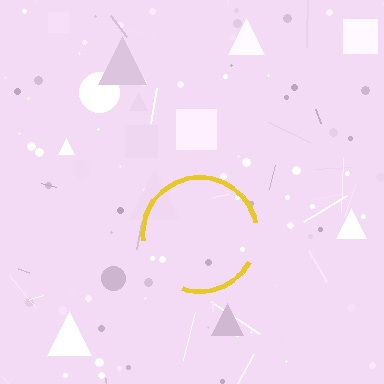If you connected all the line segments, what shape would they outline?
They would outline a circle.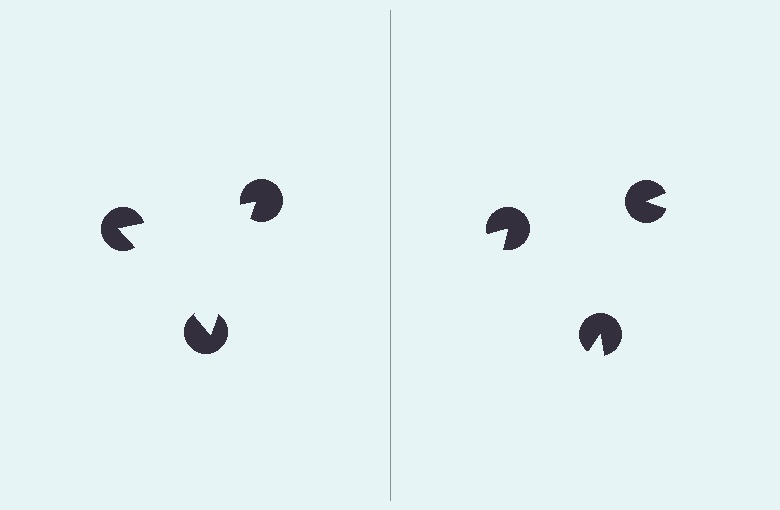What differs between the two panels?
The pac-man discs are positioned identically on both sides; only the wedge orientations differ. On the left they align to a triangle; on the right they are misaligned.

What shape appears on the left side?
An illusory triangle.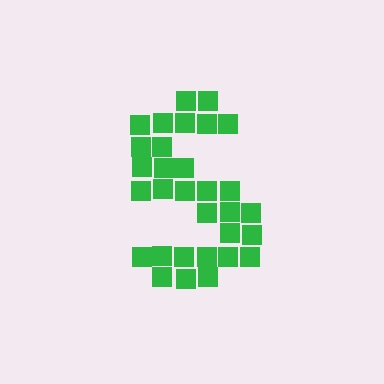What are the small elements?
The small elements are squares.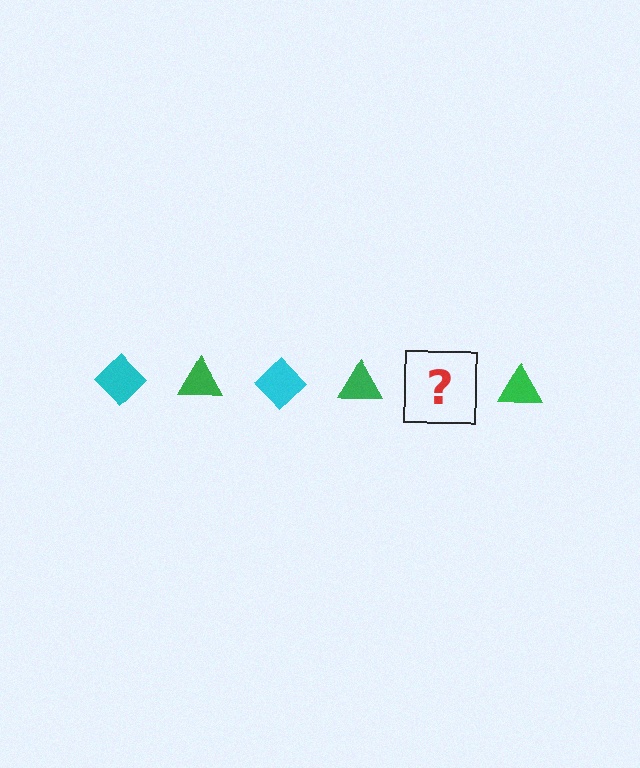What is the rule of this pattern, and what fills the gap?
The rule is that the pattern alternates between cyan diamond and green triangle. The gap should be filled with a cyan diamond.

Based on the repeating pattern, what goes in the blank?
The blank should be a cyan diamond.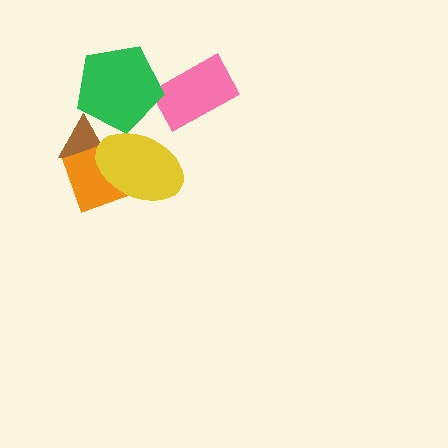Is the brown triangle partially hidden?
Yes, it is partially covered by another shape.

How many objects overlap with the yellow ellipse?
3 objects overlap with the yellow ellipse.